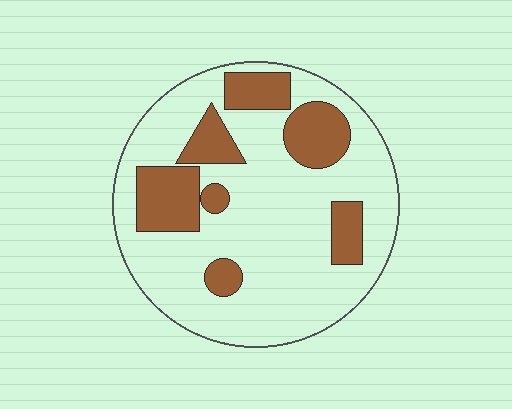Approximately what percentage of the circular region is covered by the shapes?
Approximately 25%.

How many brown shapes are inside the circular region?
7.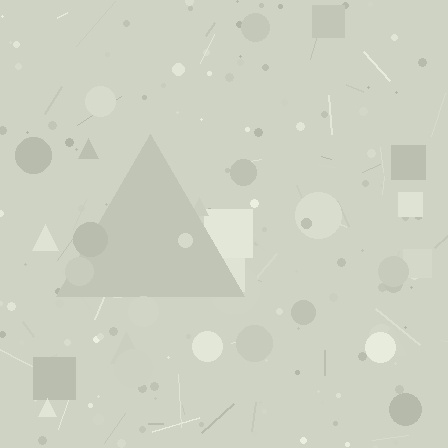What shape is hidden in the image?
A triangle is hidden in the image.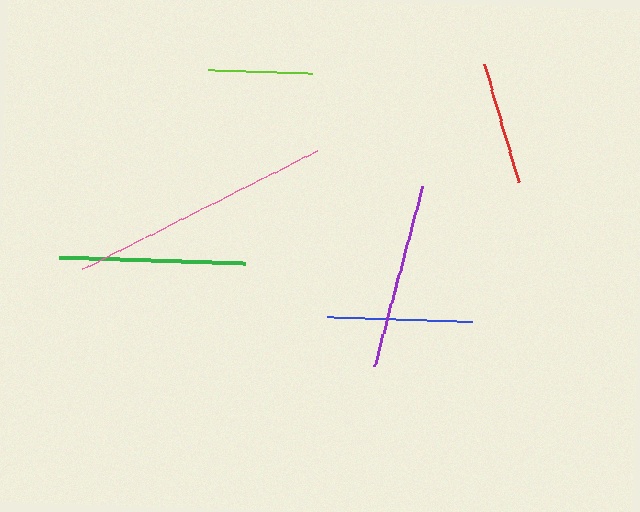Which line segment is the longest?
The pink line is the longest at approximately 263 pixels.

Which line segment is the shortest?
The lime line is the shortest at approximately 104 pixels.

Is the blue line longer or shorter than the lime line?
The blue line is longer than the lime line.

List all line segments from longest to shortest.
From longest to shortest: pink, green, purple, blue, red, lime.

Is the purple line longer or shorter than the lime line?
The purple line is longer than the lime line.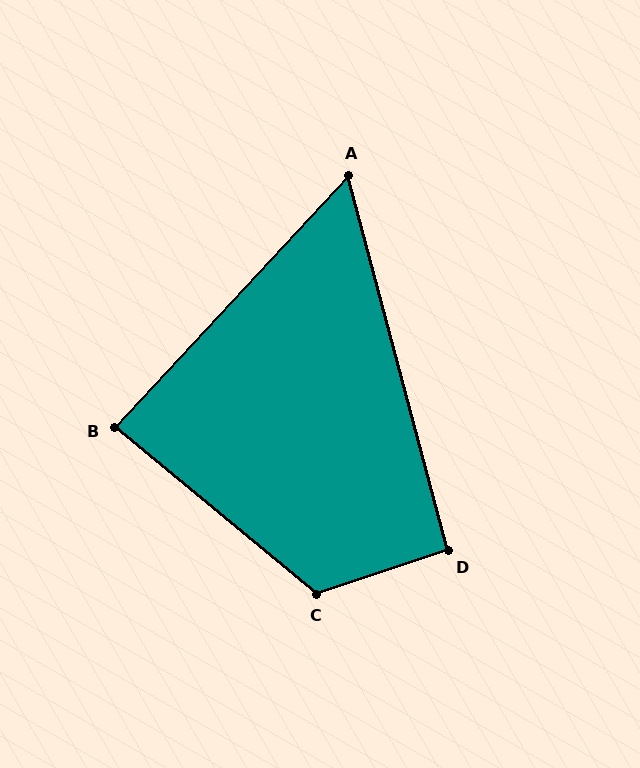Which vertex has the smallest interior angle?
A, at approximately 58 degrees.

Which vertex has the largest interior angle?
C, at approximately 122 degrees.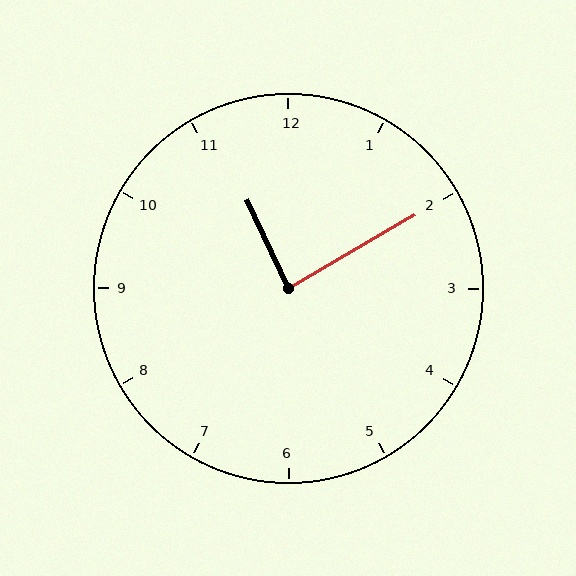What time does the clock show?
11:10.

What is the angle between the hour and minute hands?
Approximately 85 degrees.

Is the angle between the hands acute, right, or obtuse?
It is right.